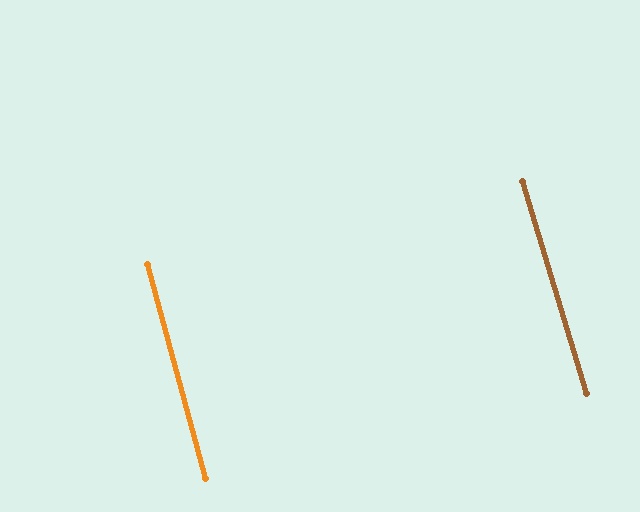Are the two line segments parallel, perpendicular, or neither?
Parallel — their directions differ by only 1.6°.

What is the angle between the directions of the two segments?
Approximately 2 degrees.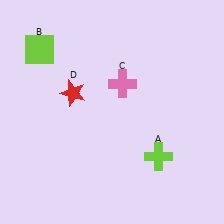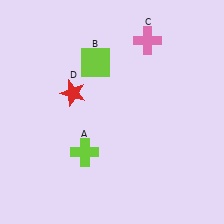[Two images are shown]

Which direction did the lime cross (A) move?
The lime cross (A) moved left.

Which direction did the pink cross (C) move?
The pink cross (C) moved up.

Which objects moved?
The objects that moved are: the lime cross (A), the lime square (B), the pink cross (C).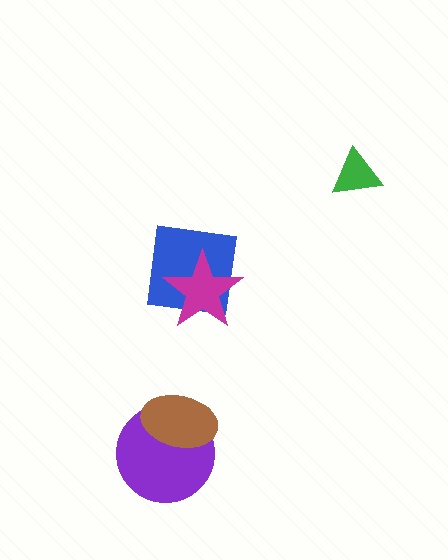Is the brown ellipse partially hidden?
No, no other shape covers it.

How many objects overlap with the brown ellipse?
1 object overlaps with the brown ellipse.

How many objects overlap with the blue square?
1 object overlaps with the blue square.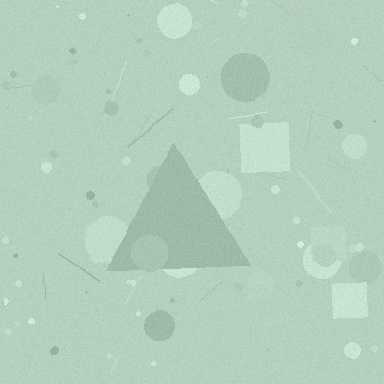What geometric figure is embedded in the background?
A triangle is embedded in the background.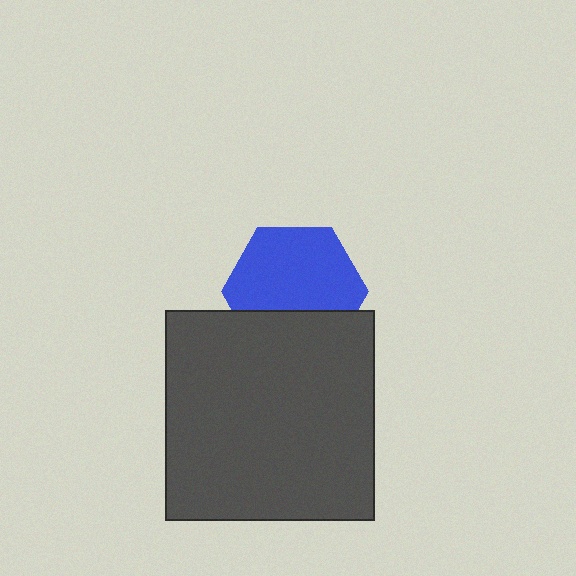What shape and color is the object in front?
The object in front is a dark gray square.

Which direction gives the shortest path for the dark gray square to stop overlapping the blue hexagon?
Moving down gives the shortest separation.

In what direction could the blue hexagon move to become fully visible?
The blue hexagon could move up. That would shift it out from behind the dark gray square entirely.